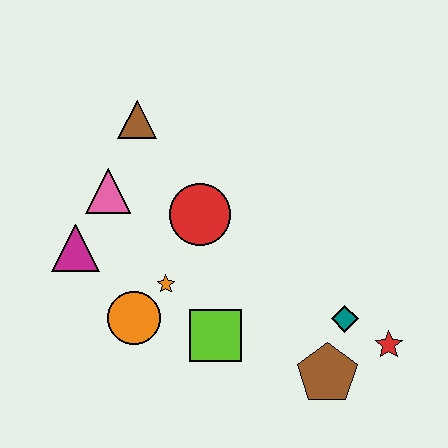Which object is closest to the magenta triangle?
The pink triangle is closest to the magenta triangle.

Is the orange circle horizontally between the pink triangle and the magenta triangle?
No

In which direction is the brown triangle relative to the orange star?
The brown triangle is above the orange star.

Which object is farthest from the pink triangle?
The red star is farthest from the pink triangle.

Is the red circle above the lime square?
Yes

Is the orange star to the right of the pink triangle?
Yes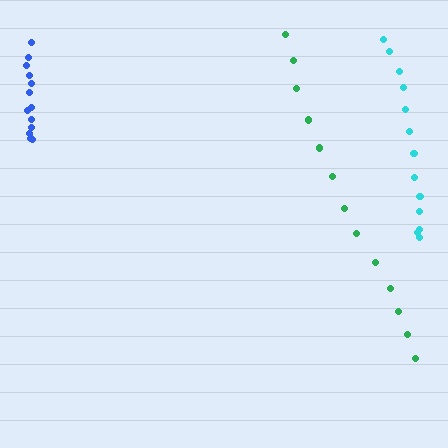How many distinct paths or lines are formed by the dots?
There are 3 distinct paths.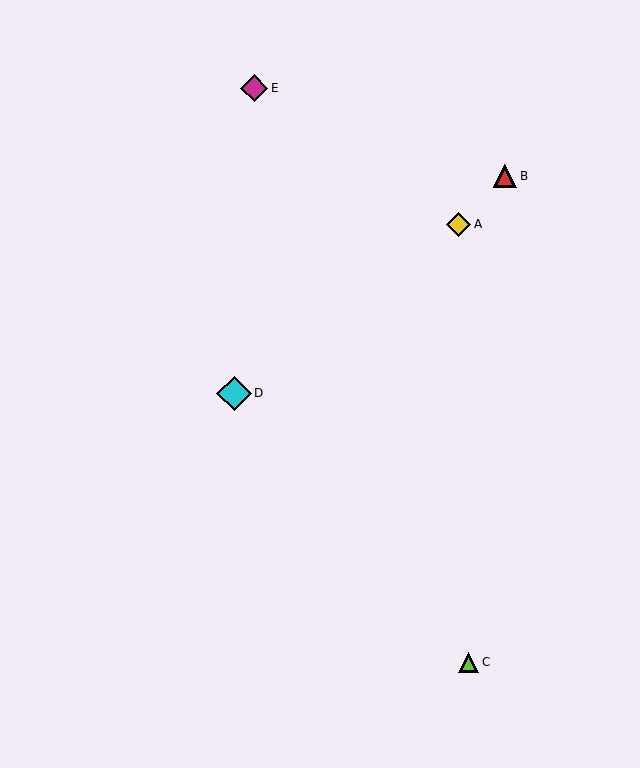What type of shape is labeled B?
Shape B is a red triangle.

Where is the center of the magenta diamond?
The center of the magenta diamond is at (254, 88).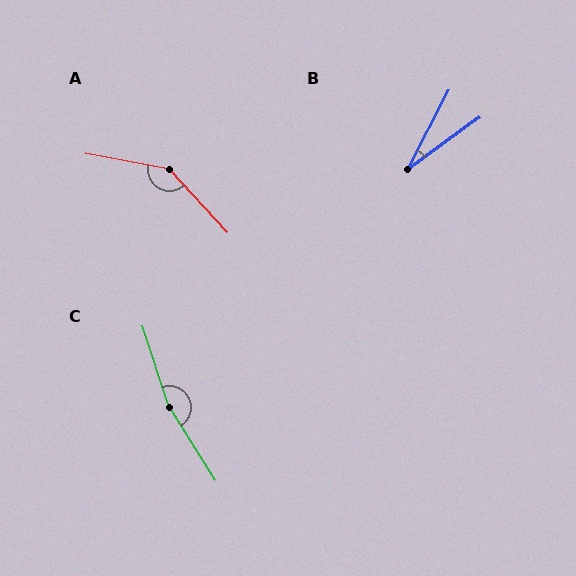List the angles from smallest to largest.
B (27°), A (143°), C (166°).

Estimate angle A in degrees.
Approximately 143 degrees.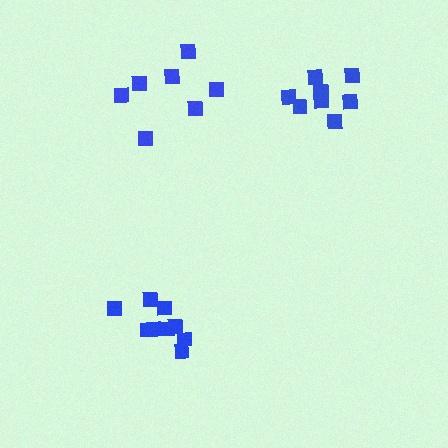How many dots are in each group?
Group 1: 9 dots, Group 2: 9 dots, Group 3: 7 dots (25 total).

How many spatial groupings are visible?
There are 3 spatial groupings.